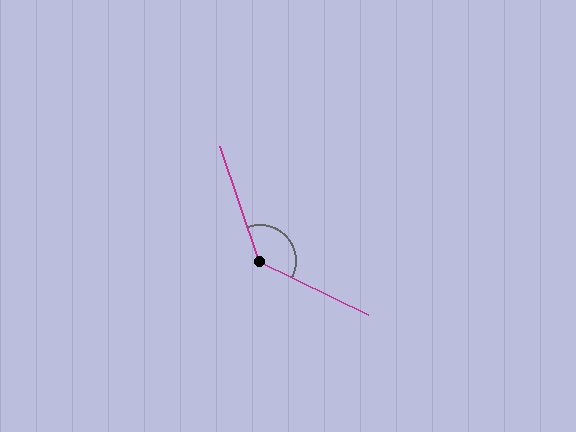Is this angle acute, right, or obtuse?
It is obtuse.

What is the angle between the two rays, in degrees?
Approximately 135 degrees.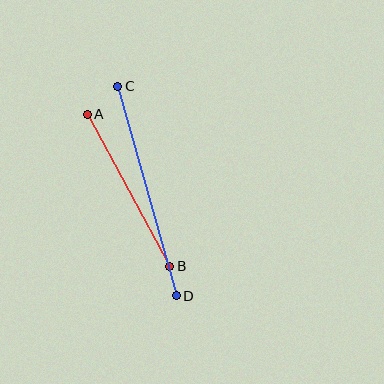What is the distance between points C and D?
The distance is approximately 217 pixels.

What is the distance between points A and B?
The distance is approximately 173 pixels.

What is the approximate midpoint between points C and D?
The midpoint is at approximately (147, 191) pixels.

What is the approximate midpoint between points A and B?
The midpoint is at approximately (129, 190) pixels.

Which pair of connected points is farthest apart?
Points C and D are farthest apart.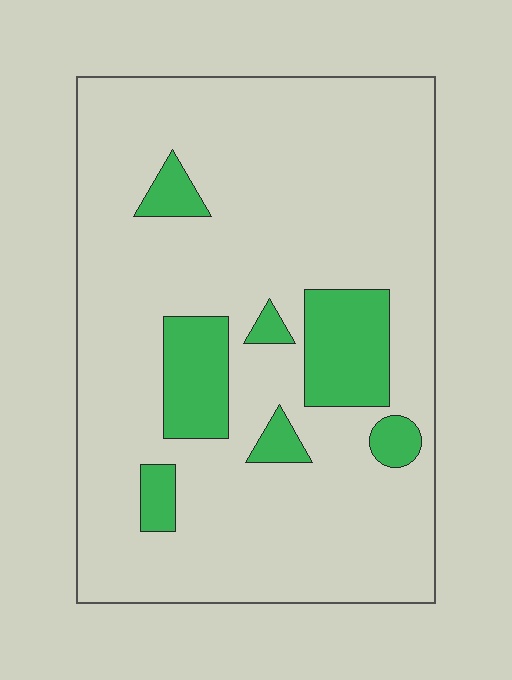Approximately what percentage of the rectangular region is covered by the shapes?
Approximately 15%.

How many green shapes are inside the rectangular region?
7.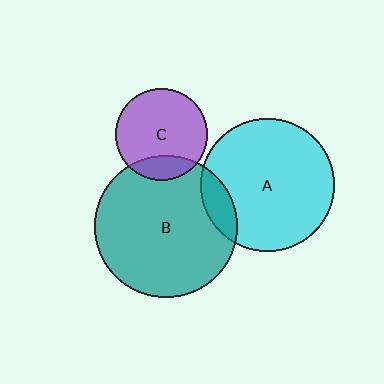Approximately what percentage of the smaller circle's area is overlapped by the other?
Approximately 20%.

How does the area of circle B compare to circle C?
Approximately 2.4 times.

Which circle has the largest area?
Circle B (teal).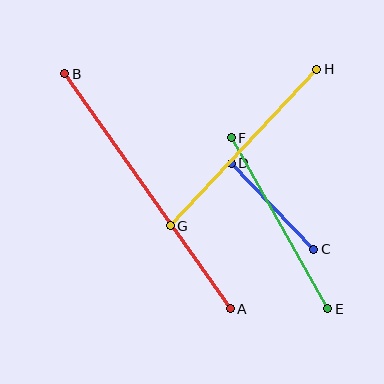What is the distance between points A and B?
The distance is approximately 288 pixels.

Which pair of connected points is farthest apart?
Points A and B are farthest apart.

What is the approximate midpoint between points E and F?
The midpoint is at approximately (279, 223) pixels.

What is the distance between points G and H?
The distance is approximately 214 pixels.